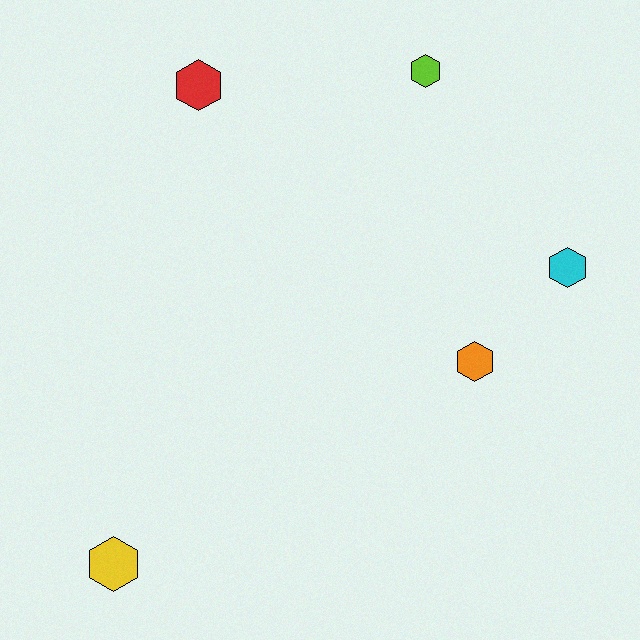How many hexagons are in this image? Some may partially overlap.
There are 5 hexagons.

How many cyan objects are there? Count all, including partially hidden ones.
There is 1 cyan object.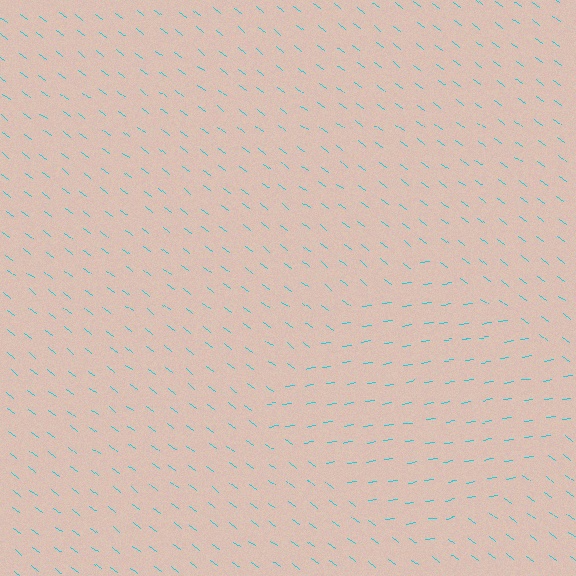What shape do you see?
I see a diamond.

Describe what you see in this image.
The image is filled with small cyan line segments. A diamond region in the image has lines oriented differently from the surrounding lines, creating a visible texture boundary.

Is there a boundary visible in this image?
Yes, there is a texture boundary formed by a change in line orientation.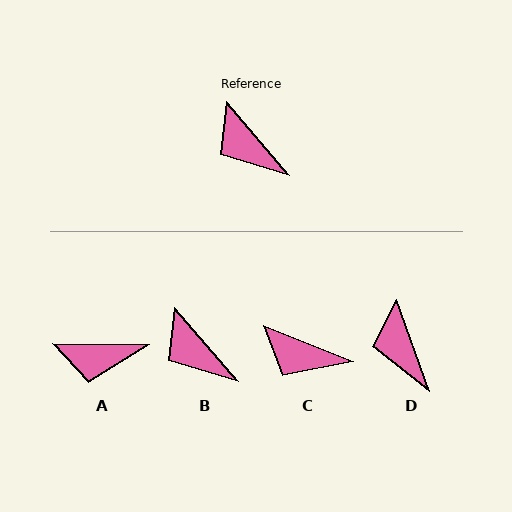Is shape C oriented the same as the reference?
No, it is off by about 28 degrees.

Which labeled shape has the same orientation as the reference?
B.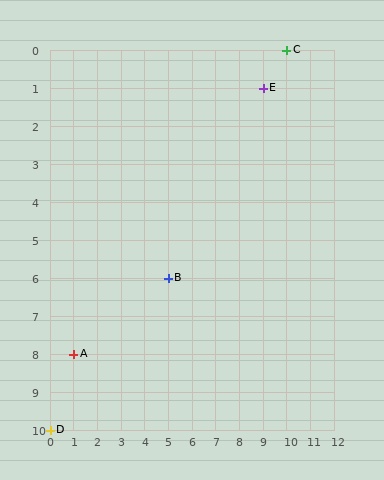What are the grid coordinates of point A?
Point A is at grid coordinates (1, 8).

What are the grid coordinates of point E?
Point E is at grid coordinates (9, 1).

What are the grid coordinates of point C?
Point C is at grid coordinates (10, 0).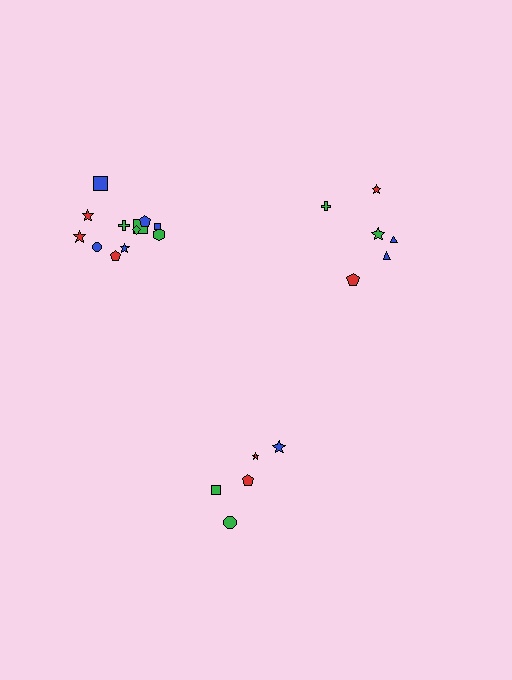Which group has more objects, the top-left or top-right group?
The top-left group.